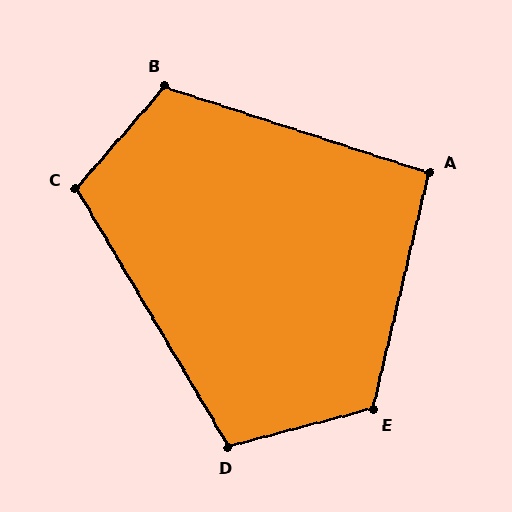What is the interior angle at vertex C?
Approximately 108 degrees (obtuse).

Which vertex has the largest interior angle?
E, at approximately 118 degrees.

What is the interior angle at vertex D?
Approximately 106 degrees (obtuse).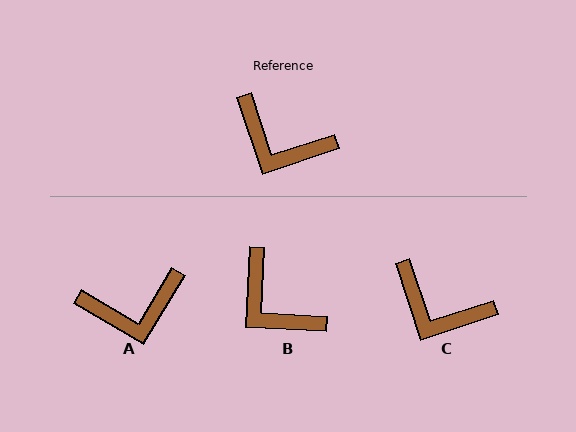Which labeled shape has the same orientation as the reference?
C.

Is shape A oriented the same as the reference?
No, it is off by about 41 degrees.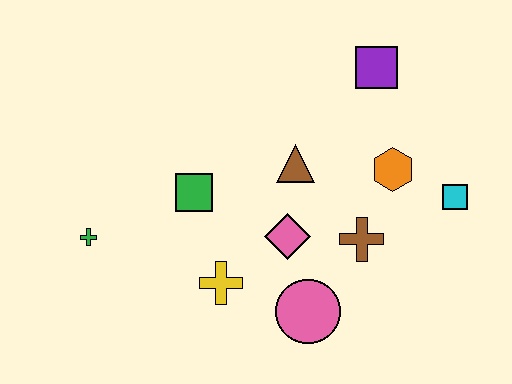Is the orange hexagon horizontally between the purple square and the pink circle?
No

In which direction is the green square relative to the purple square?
The green square is to the left of the purple square.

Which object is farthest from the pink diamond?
The green cross is farthest from the pink diamond.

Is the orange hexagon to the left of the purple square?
No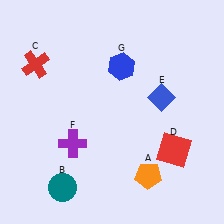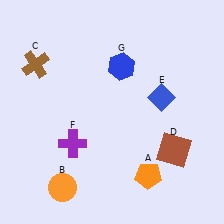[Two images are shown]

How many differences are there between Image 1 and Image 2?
There are 3 differences between the two images.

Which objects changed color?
B changed from teal to orange. C changed from red to brown. D changed from red to brown.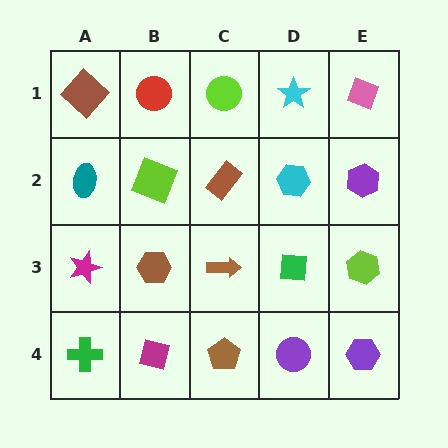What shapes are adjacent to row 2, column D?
A cyan star (row 1, column D), a green square (row 3, column D), a brown rectangle (row 2, column C), a purple hexagon (row 2, column E).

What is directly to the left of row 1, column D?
A lime circle.